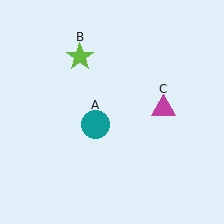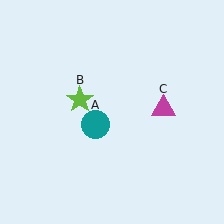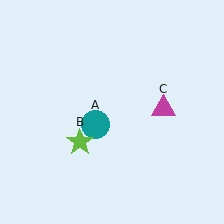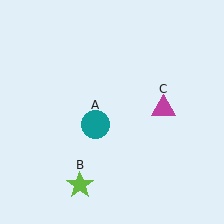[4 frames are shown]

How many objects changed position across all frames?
1 object changed position: lime star (object B).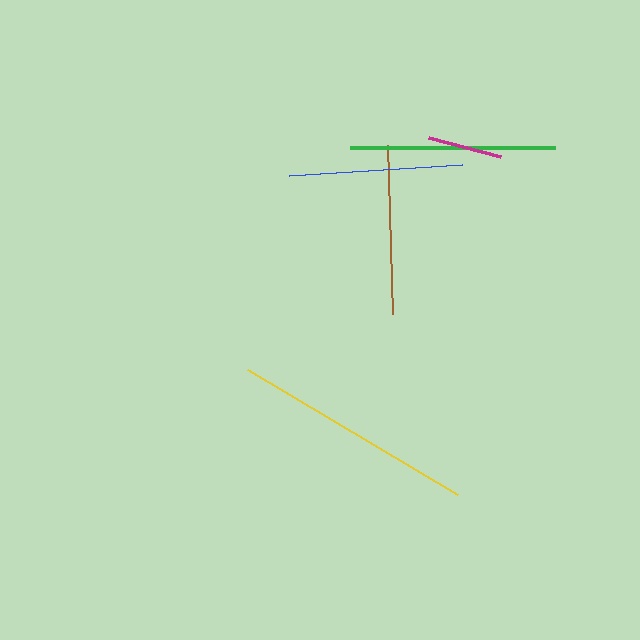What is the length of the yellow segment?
The yellow segment is approximately 245 pixels long.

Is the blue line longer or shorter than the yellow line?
The yellow line is longer than the blue line.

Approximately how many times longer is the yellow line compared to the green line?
The yellow line is approximately 1.2 times the length of the green line.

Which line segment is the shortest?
The magenta line is the shortest at approximately 74 pixels.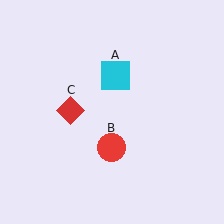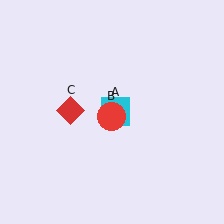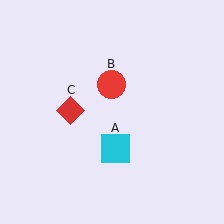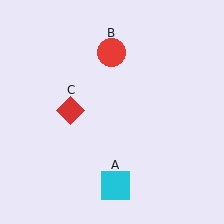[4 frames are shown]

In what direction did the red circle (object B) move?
The red circle (object B) moved up.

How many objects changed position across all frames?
2 objects changed position: cyan square (object A), red circle (object B).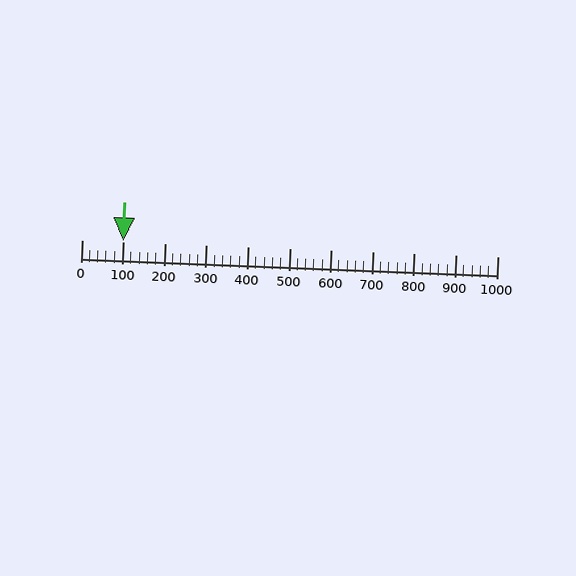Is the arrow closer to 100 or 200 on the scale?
The arrow is closer to 100.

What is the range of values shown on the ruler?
The ruler shows values from 0 to 1000.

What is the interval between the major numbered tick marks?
The major tick marks are spaced 100 units apart.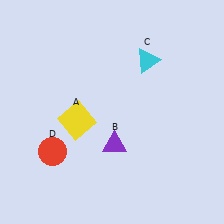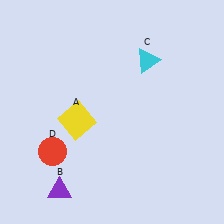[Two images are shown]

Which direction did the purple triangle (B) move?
The purple triangle (B) moved left.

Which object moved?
The purple triangle (B) moved left.